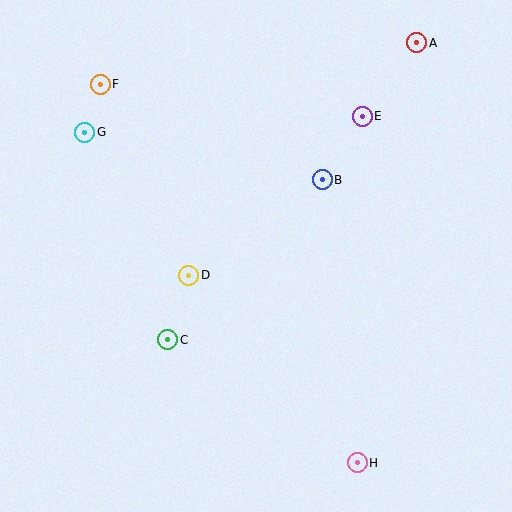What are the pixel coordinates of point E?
Point E is at (362, 116).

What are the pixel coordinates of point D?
Point D is at (189, 275).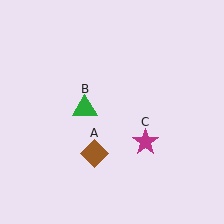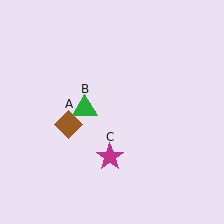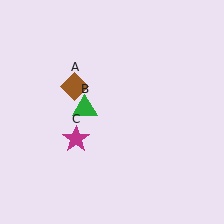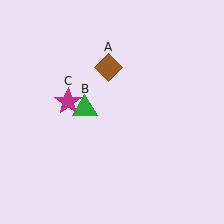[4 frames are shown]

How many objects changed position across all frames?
2 objects changed position: brown diamond (object A), magenta star (object C).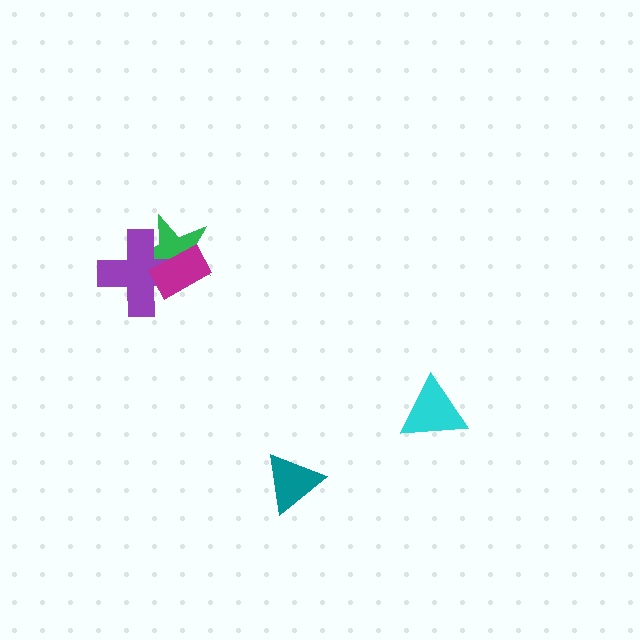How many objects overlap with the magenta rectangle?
2 objects overlap with the magenta rectangle.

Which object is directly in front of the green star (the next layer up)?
The purple cross is directly in front of the green star.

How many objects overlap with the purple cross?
2 objects overlap with the purple cross.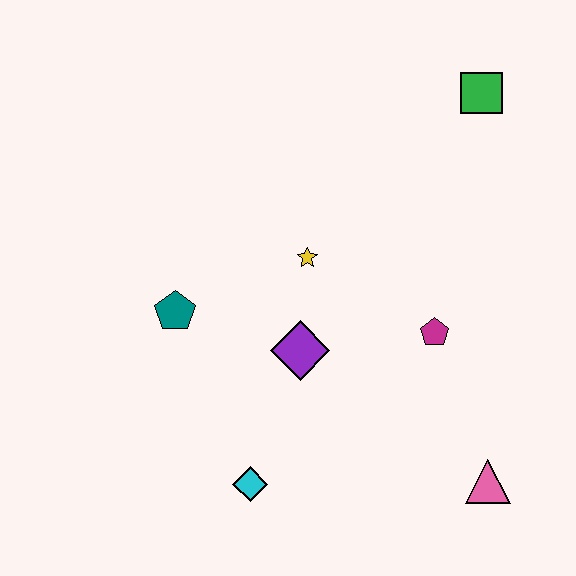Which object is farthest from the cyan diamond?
The green square is farthest from the cyan diamond.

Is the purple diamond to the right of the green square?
No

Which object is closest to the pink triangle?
The magenta pentagon is closest to the pink triangle.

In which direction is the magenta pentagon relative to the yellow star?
The magenta pentagon is to the right of the yellow star.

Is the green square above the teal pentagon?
Yes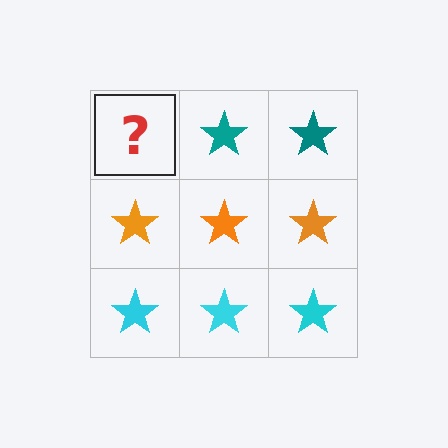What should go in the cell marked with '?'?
The missing cell should contain a teal star.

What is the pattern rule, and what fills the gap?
The rule is that each row has a consistent color. The gap should be filled with a teal star.